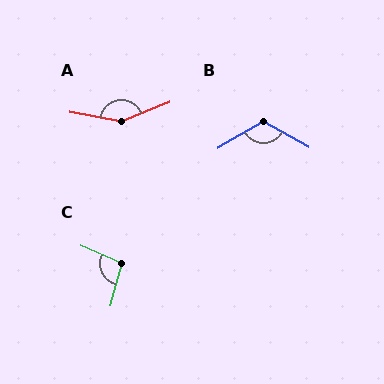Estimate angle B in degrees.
Approximately 121 degrees.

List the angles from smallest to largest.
C (97°), B (121°), A (147°).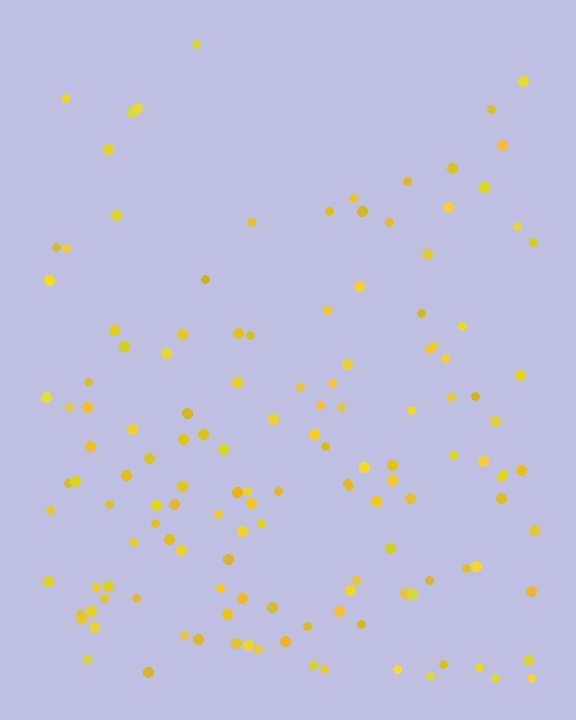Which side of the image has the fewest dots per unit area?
The top.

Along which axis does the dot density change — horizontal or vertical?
Vertical.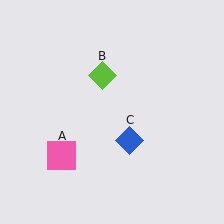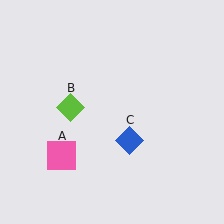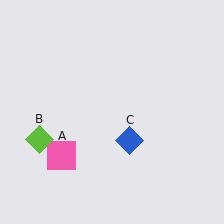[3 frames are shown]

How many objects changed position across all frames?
1 object changed position: lime diamond (object B).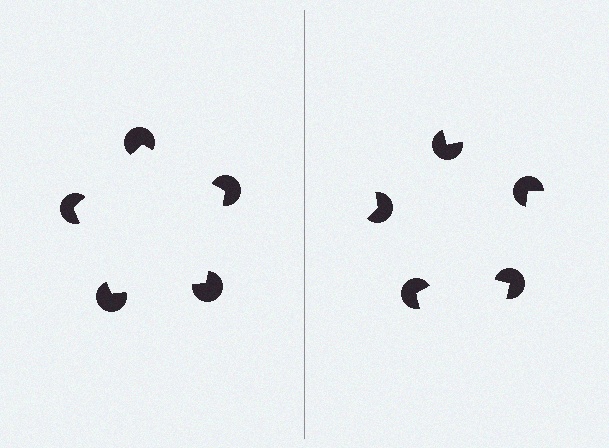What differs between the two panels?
The pac-man discs are positioned identically on both sides; only the wedge orientations differ. On the left they align to a pentagon; on the right they are misaligned.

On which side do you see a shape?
An illusory pentagon appears on the left side. On the right side the wedge cuts are rotated, so no coherent shape forms.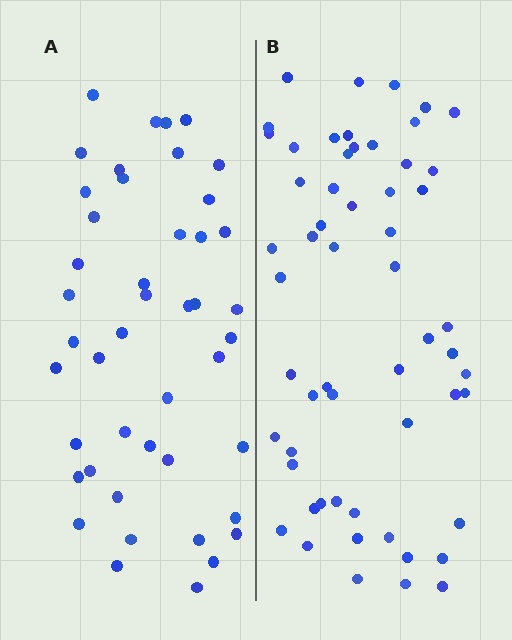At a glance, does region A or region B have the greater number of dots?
Region B (the right region) has more dots.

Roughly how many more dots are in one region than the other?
Region B has roughly 12 or so more dots than region A.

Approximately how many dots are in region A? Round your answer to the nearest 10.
About 40 dots. (The exact count is 45, which rounds to 40.)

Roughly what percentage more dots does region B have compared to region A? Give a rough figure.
About 25% more.